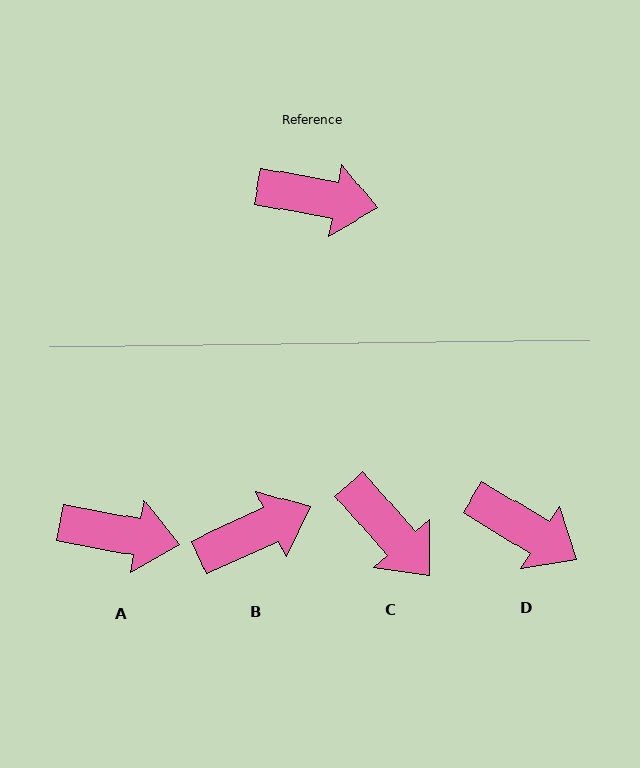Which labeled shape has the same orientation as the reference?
A.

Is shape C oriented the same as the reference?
No, it is off by about 38 degrees.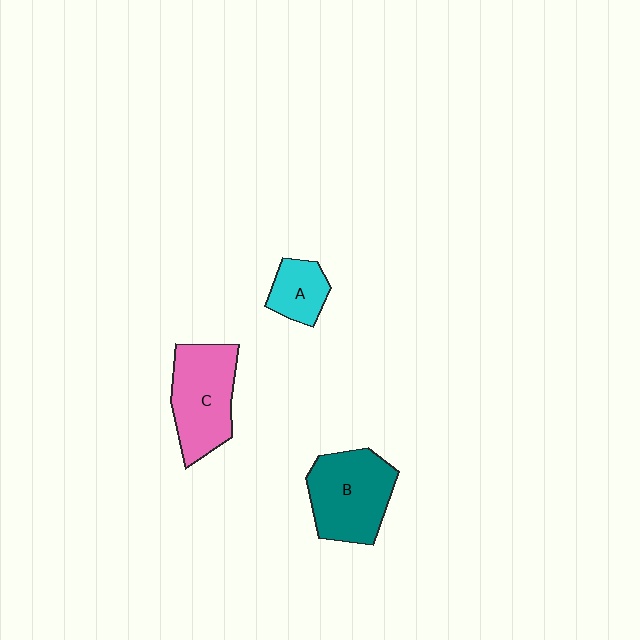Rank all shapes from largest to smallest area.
From largest to smallest: B (teal), C (pink), A (cyan).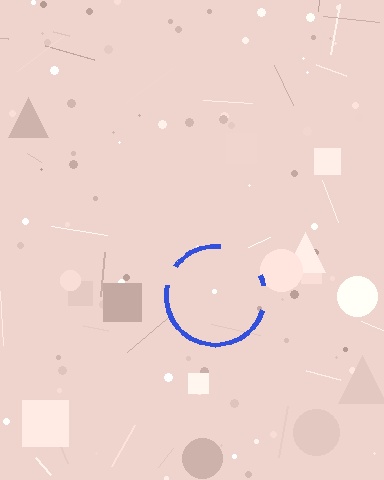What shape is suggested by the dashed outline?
The dashed outline suggests a circle.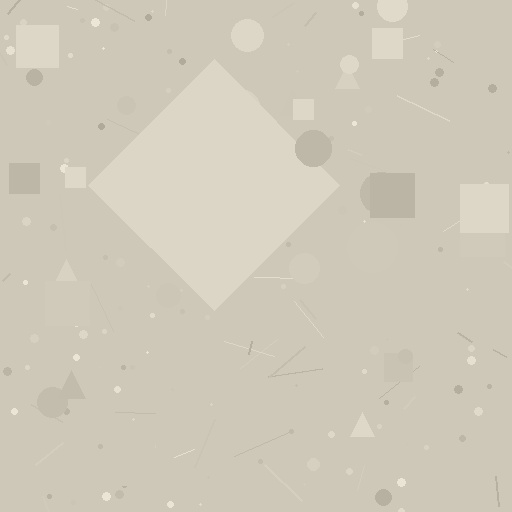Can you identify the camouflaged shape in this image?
The camouflaged shape is a diamond.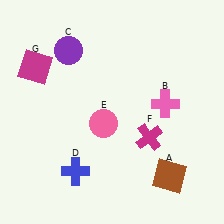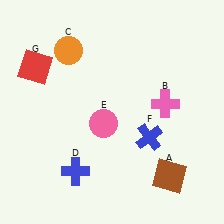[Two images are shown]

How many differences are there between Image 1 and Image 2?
There are 3 differences between the two images.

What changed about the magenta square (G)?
In Image 1, G is magenta. In Image 2, it changed to red.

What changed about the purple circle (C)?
In Image 1, C is purple. In Image 2, it changed to orange.